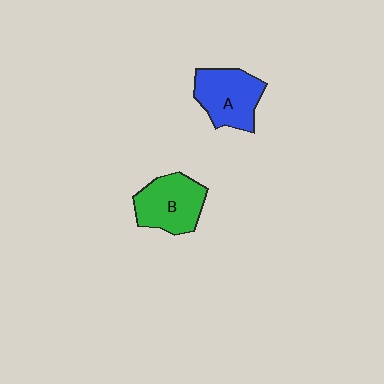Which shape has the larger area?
Shape B (green).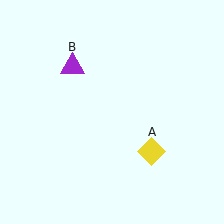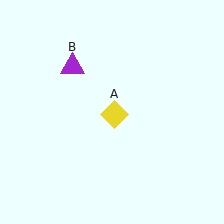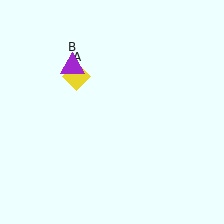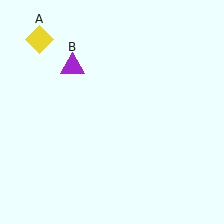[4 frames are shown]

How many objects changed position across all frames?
1 object changed position: yellow diamond (object A).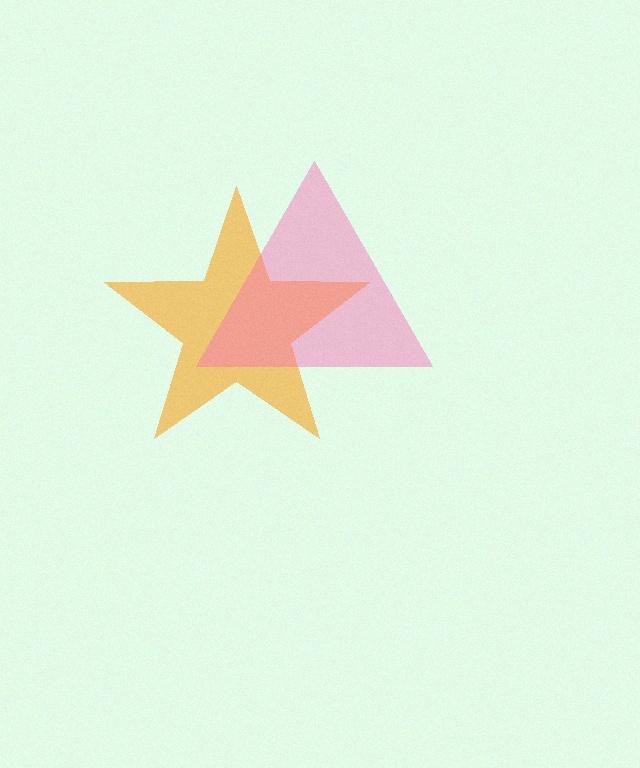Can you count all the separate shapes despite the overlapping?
Yes, there are 2 separate shapes.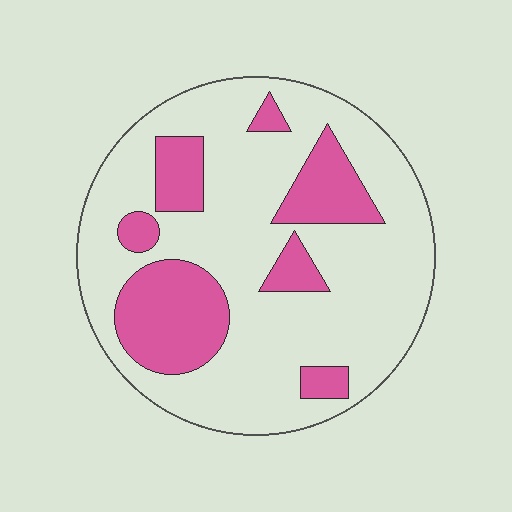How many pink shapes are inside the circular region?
7.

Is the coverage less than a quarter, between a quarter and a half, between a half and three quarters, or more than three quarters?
Between a quarter and a half.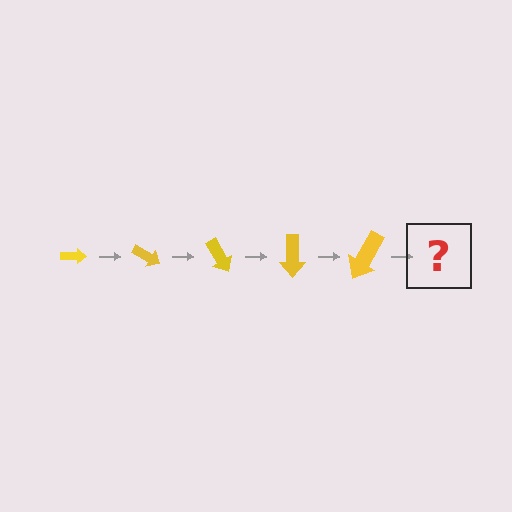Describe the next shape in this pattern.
It should be an arrow, larger than the previous one and rotated 150 degrees from the start.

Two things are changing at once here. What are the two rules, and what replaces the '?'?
The two rules are that the arrow grows larger each step and it rotates 30 degrees each step. The '?' should be an arrow, larger than the previous one and rotated 150 degrees from the start.